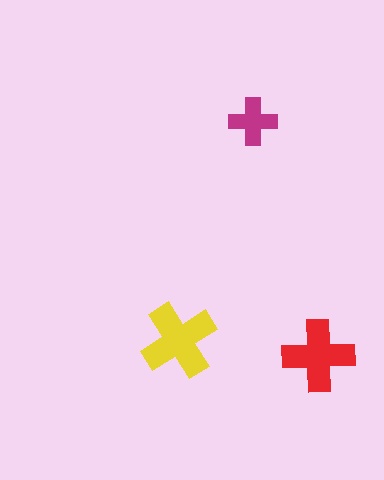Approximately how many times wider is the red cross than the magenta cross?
About 1.5 times wider.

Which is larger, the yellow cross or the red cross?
The yellow one.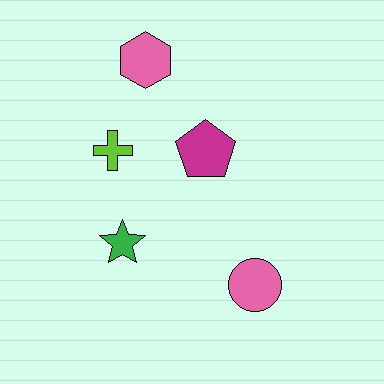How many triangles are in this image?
There are no triangles.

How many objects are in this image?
There are 5 objects.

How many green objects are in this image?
There is 1 green object.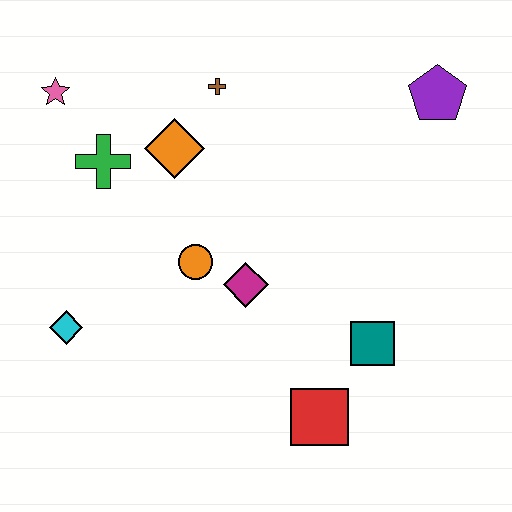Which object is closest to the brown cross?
The orange diamond is closest to the brown cross.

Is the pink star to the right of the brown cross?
No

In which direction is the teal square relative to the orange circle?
The teal square is to the right of the orange circle.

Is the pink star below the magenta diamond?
No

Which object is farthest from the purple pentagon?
The cyan diamond is farthest from the purple pentagon.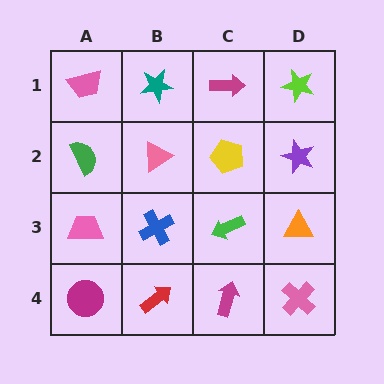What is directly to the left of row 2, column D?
A yellow pentagon.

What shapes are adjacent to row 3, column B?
A pink triangle (row 2, column B), a red arrow (row 4, column B), a pink trapezoid (row 3, column A), a green arrow (row 3, column C).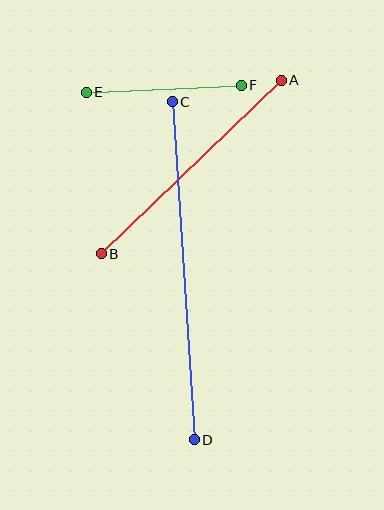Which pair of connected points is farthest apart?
Points C and D are farthest apart.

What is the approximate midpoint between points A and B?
The midpoint is at approximately (191, 167) pixels.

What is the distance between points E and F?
The distance is approximately 155 pixels.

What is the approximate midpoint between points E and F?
The midpoint is at approximately (164, 89) pixels.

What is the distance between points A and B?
The distance is approximately 250 pixels.